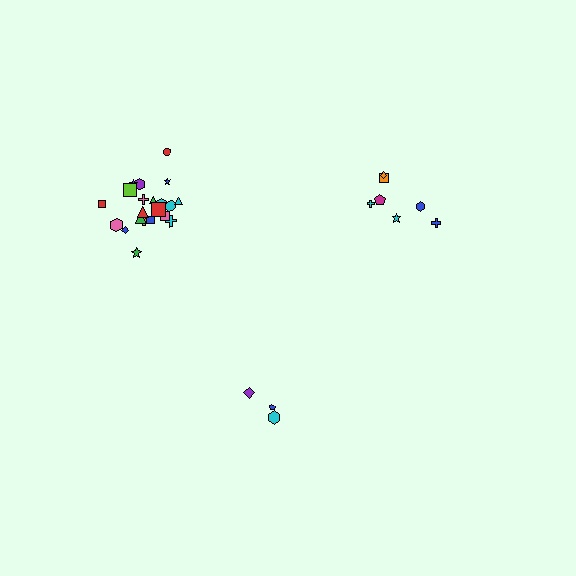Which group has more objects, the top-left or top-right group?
The top-left group.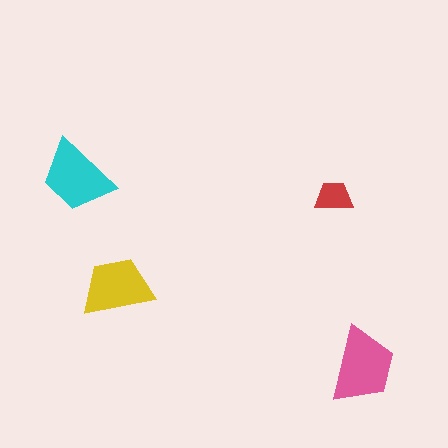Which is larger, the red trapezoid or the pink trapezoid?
The pink one.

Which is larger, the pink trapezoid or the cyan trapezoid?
The pink one.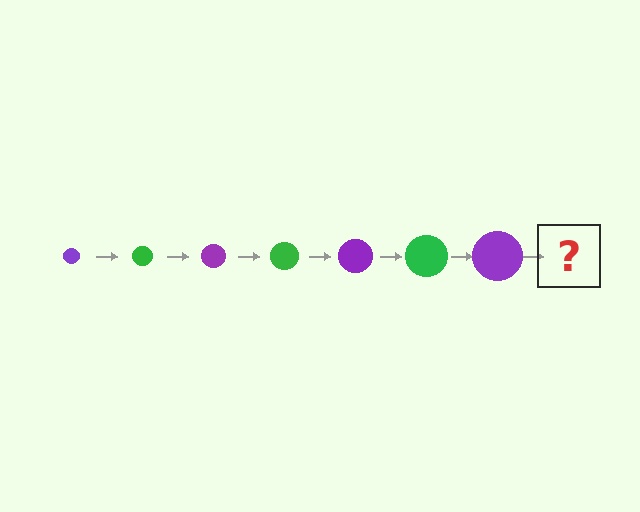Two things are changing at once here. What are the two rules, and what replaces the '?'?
The two rules are that the circle grows larger each step and the color cycles through purple and green. The '?' should be a green circle, larger than the previous one.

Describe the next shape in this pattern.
It should be a green circle, larger than the previous one.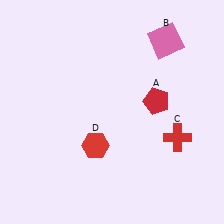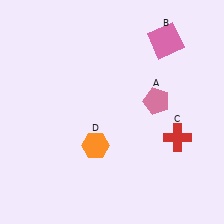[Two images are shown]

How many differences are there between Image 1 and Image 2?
There are 2 differences between the two images.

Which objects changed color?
A changed from red to pink. D changed from red to orange.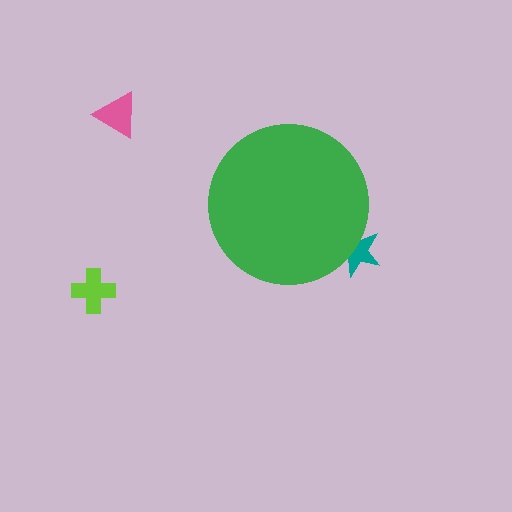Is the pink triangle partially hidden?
No, the pink triangle is fully visible.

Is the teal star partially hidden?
Yes, the teal star is partially hidden behind the green circle.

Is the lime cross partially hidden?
No, the lime cross is fully visible.